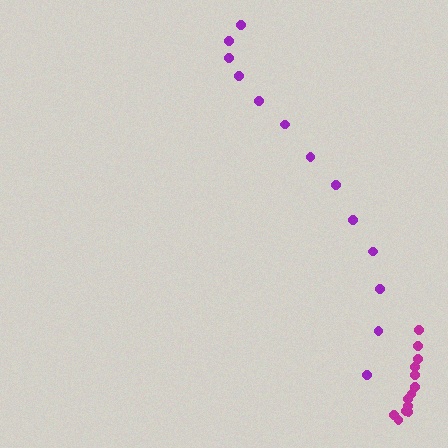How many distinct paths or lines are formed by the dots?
There are 2 distinct paths.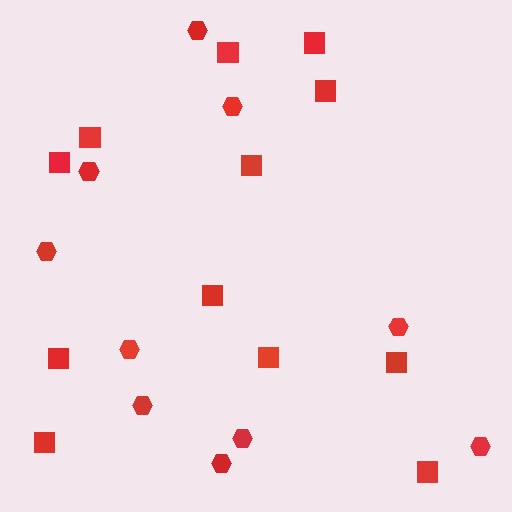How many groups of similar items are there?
There are 2 groups: one group of hexagons (10) and one group of squares (12).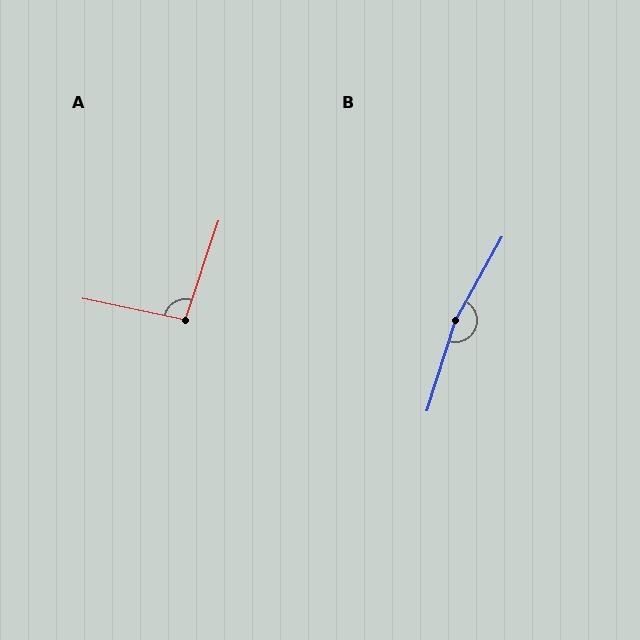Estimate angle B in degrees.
Approximately 168 degrees.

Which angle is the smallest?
A, at approximately 97 degrees.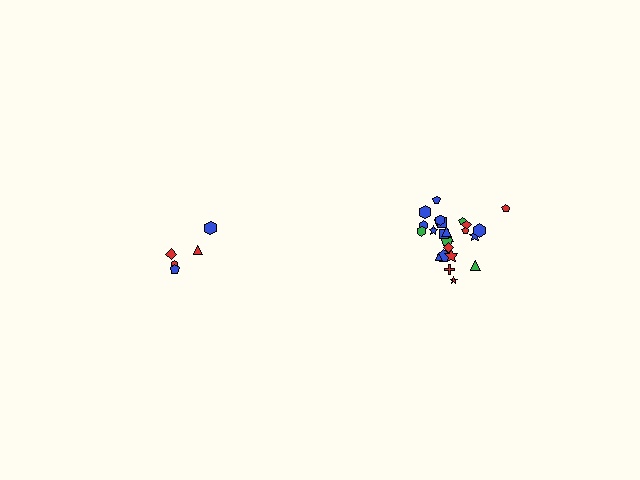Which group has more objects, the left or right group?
The right group.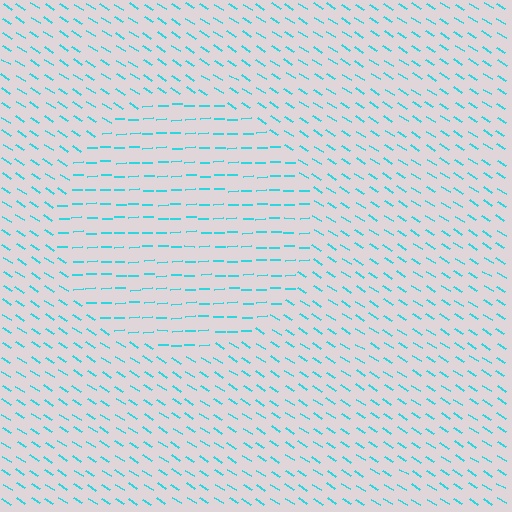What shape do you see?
I see a circle.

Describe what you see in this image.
The image is filled with small cyan line segments. A circle region in the image has lines oriented differently from the surrounding lines, creating a visible texture boundary.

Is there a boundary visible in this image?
Yes, there is a texture boundary formed by a change in line orientation.